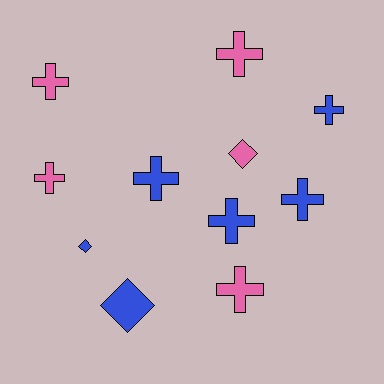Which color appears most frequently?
Blue, with 6 objects.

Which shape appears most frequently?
Cross, with 8 objects.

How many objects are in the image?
There are 11 objects.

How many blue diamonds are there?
There are 2 blue diamonds.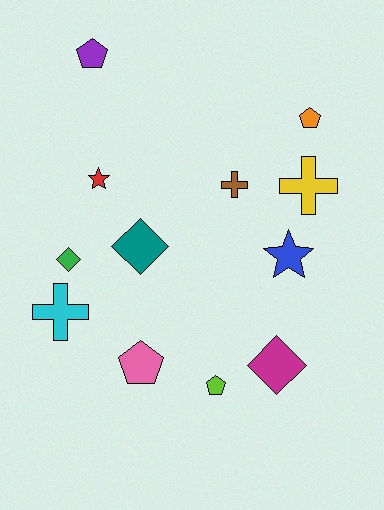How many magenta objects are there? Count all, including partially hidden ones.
There is 1 magenta object.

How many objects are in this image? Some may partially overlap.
There are 12 objects.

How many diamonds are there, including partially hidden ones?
There are 3 diamonds.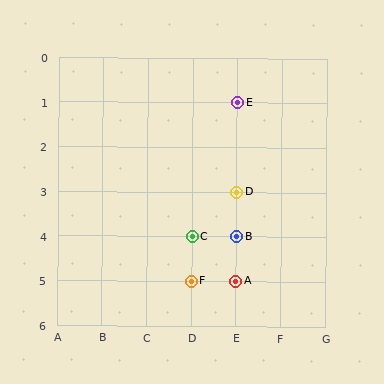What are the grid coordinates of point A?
Point A is at grid coordinates (E, 5).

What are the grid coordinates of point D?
Point D is at grid coordinates (E, 3).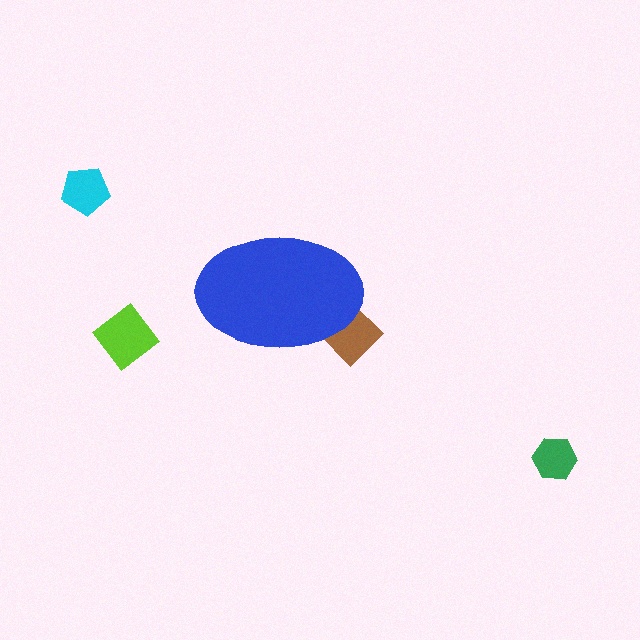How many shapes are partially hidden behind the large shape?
1 shape is partially hidden.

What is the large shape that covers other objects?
A blue ellipse.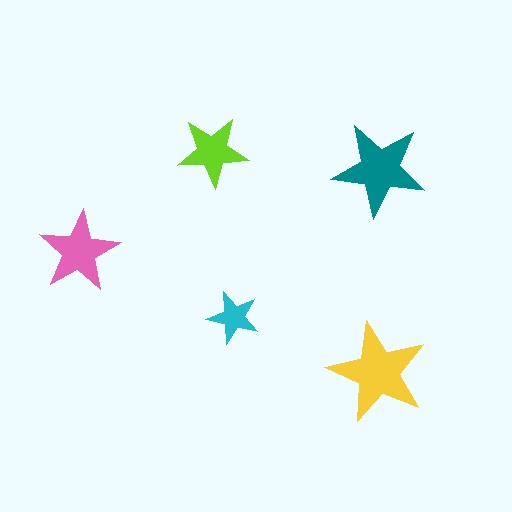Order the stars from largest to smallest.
the yellow one, the teal one, the pink one, the lime one, the cyan one.